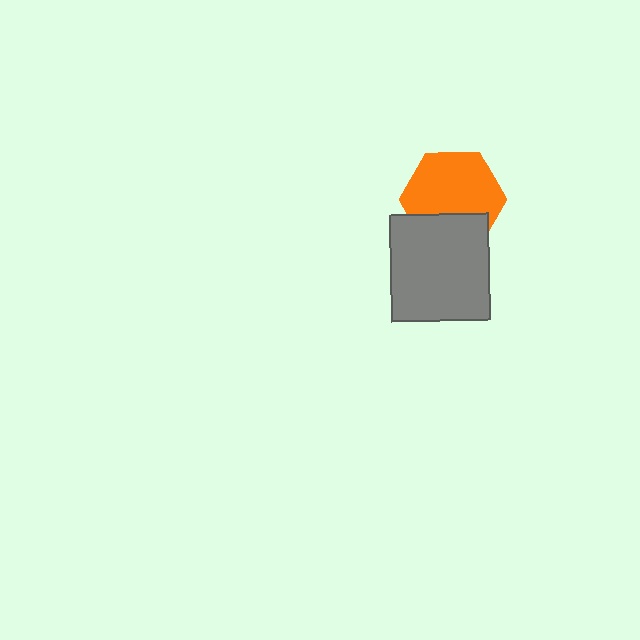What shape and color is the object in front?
The object in front is a gray rectangle.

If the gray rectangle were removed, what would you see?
You would see the complete orange hexagon.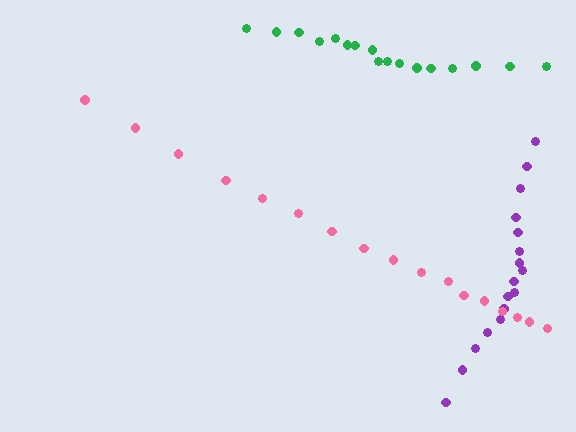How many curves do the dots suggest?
There are 3 distinct paths.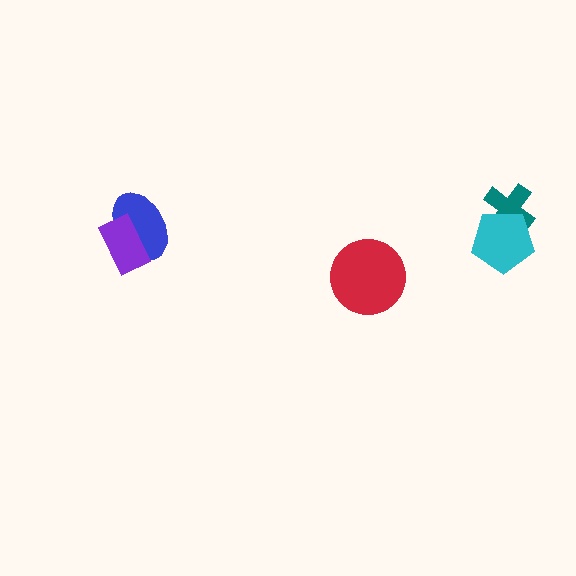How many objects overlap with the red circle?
0 objects overlap with the red circle.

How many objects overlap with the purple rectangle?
1 object overlaps with the purple rectangle.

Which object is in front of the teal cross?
The cyan pentagon is in front of the teal cross.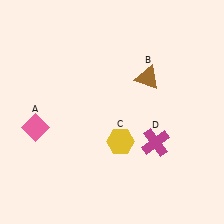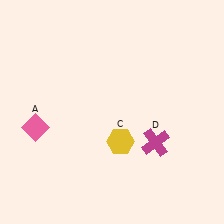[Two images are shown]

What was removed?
The brown triangle (B) was removed in Image 2.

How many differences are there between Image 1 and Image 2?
There is 1 difference between the two images.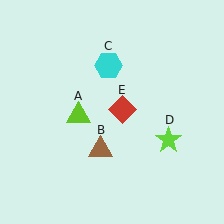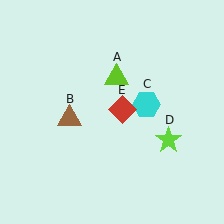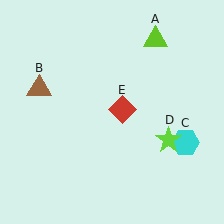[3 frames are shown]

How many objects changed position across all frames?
3 objects changed position: lime triangle (object A), brown triangle (object B), cyan hexagon (object C).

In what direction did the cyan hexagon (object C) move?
The cyan hexagon (object C) moved down and to the right.